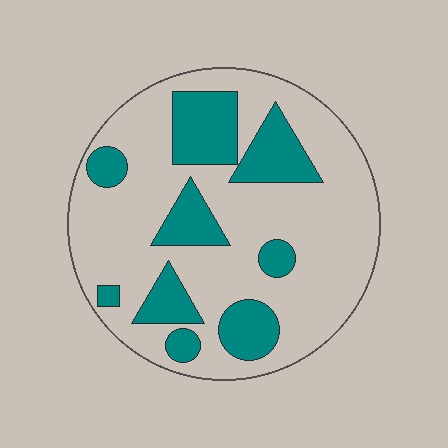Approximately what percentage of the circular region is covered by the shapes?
Approximately 25%.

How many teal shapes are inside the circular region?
9.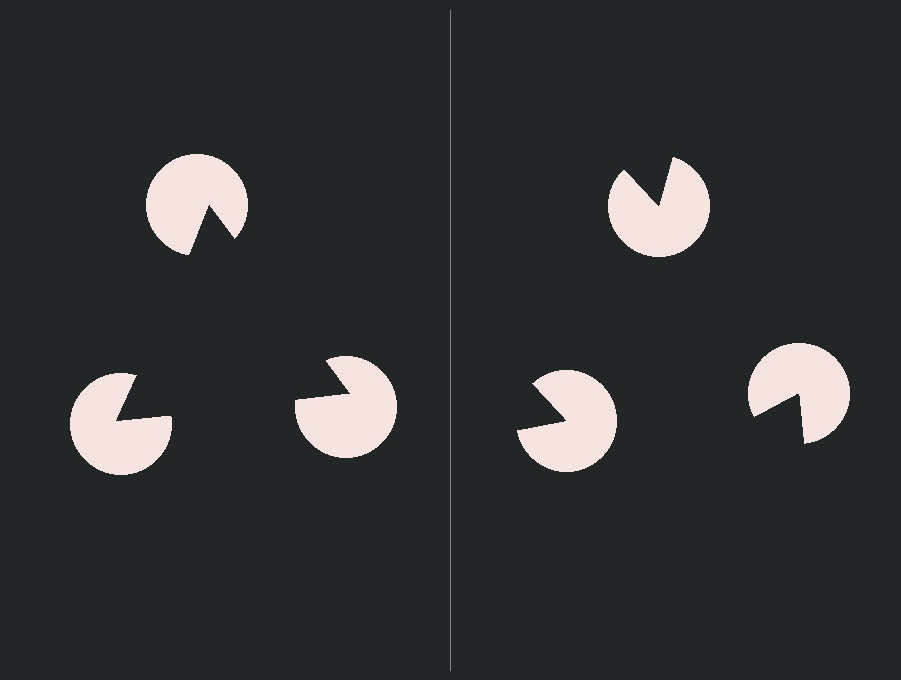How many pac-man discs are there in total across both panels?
6 — 3 on each side.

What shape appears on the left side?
An illusory triangle.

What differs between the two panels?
The pac-man discs are positioned identically on both sides; only the wedge orientations differ. On the left they align to a triangle; on the right they are misaligned.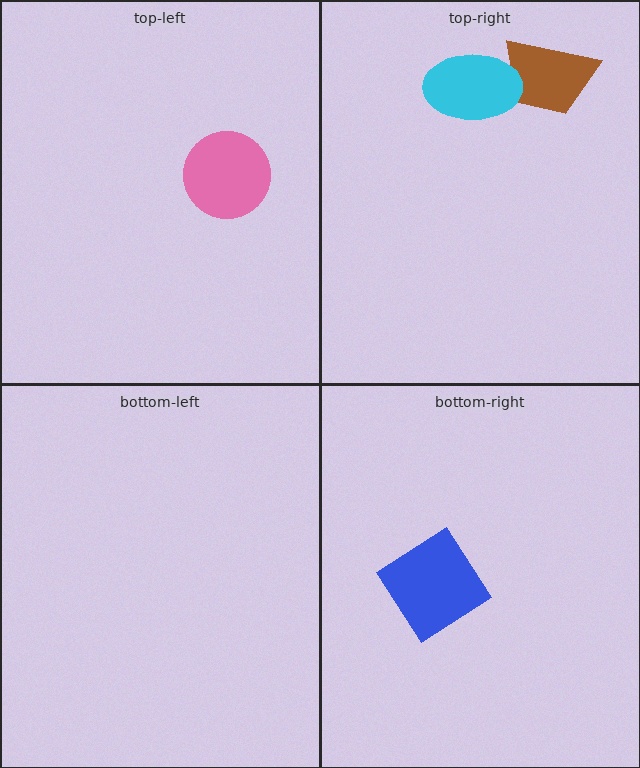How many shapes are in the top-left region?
1.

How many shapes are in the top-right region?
2.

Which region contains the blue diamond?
The bottom-right region.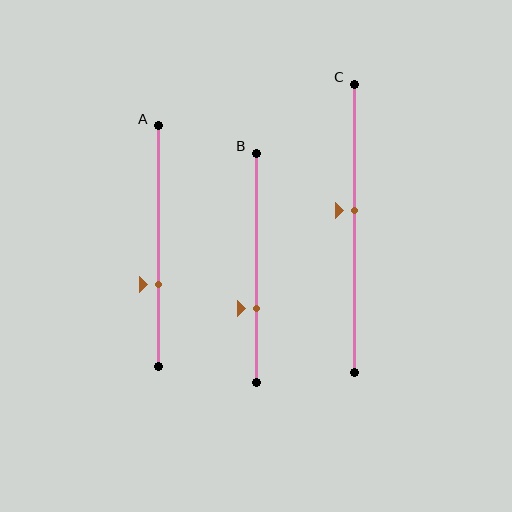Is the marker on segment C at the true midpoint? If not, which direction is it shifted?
No, the marker on segment C is shifted upward by about 6% of the segment length.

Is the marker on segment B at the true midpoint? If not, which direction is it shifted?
No, the marker on segment B is shifted downward by about 18% of the segment length.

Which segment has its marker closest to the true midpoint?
Segment C has its marker closest to the true midpoint.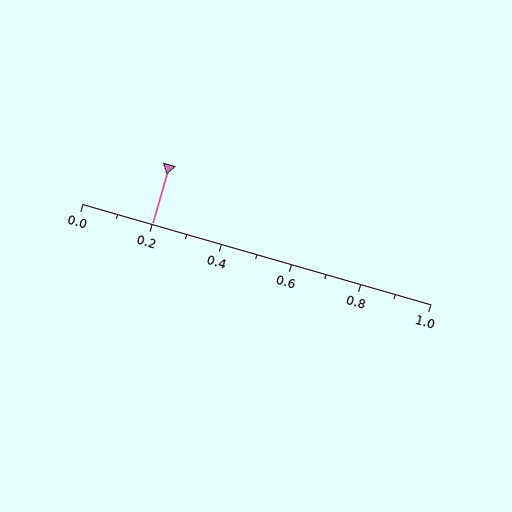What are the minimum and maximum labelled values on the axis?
The axis runs from 0.0 to 1.0.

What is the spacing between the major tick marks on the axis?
The major ticks are spaced 0.2 apart.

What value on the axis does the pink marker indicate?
The marker indicates approximately 0.2.